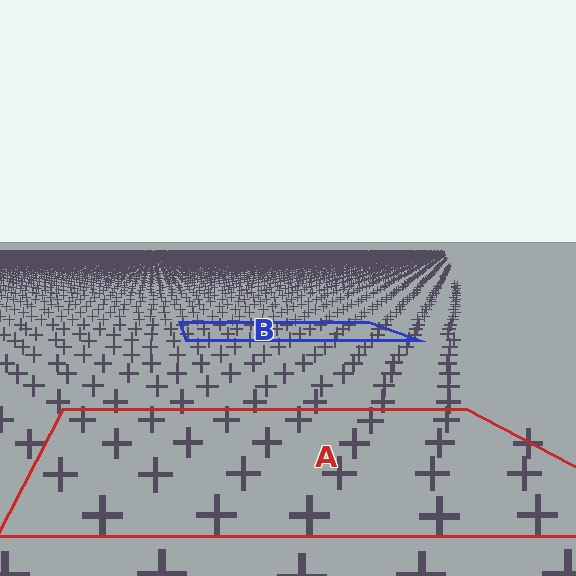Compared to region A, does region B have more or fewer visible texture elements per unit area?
Region B has more texture elements per unit area — they are packed more densely because it is farther away.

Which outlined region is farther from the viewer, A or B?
Region B is farther from the viewer — the texture elements inside it appear smaller and more densely packed.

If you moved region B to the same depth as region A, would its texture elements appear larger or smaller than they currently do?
They would appear larger. At a closer depth, the same texture elements are projected at a bigger on-screen size.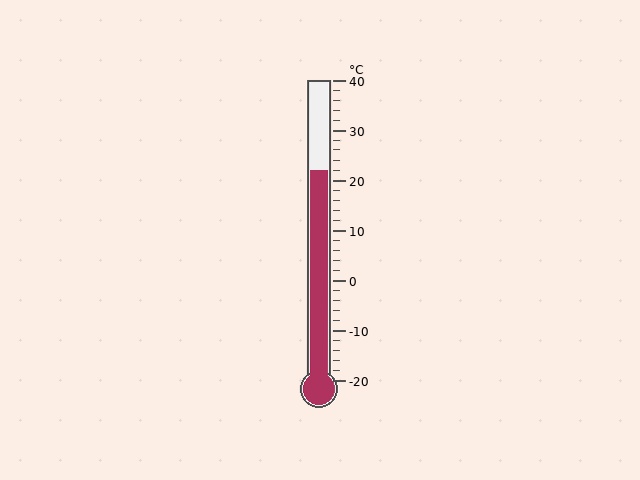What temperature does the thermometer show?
The thermometer shows approximately 22°C.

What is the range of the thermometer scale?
The thermometer scale ranges from -20°C to 40°C.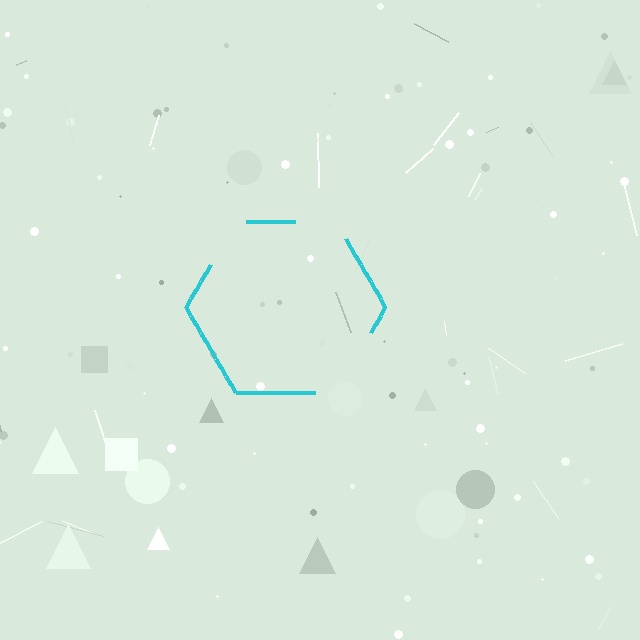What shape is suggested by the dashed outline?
The dashed outline suggests a hexagon.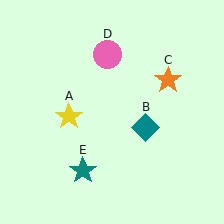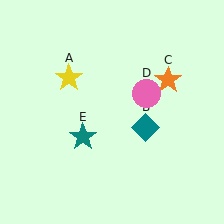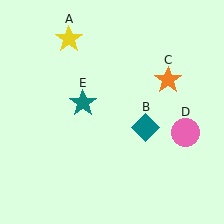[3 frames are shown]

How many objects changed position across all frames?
3 objects changed position: yellow star (object A), pink circle (object D), teal star (object E).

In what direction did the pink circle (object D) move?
The pink circle (object D) moved down and to the right.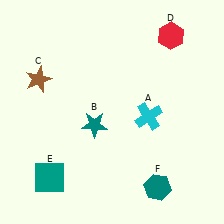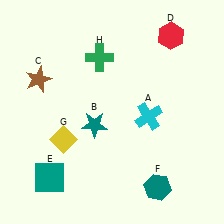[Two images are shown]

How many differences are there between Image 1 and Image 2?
There are 2 differences between the two images.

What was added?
A yellow diamond (G), a green cross (H) were added in Image 2.